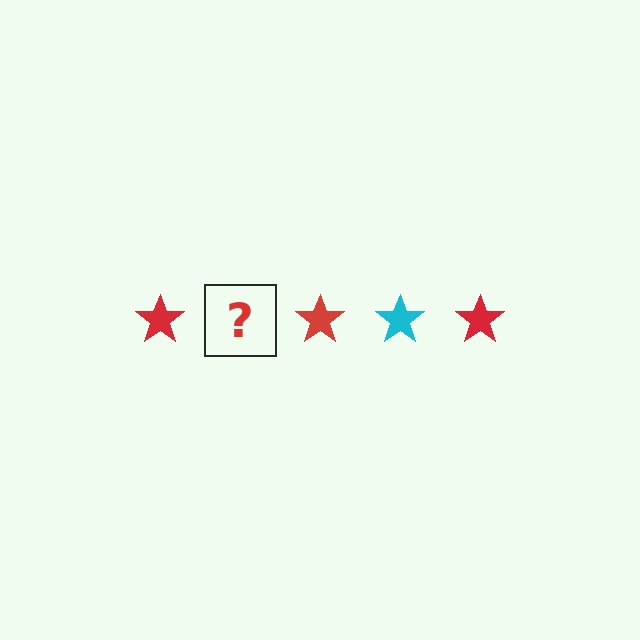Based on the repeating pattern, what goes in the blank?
The blank should be a cyan star.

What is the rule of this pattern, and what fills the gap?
The rule is that the pattern cycles through red, cyan stars. The gap should be filled with a cyan star.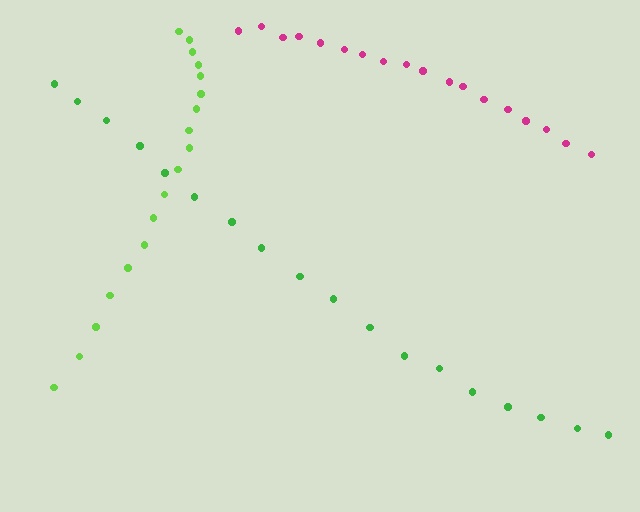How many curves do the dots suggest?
There are 3 distinct paths.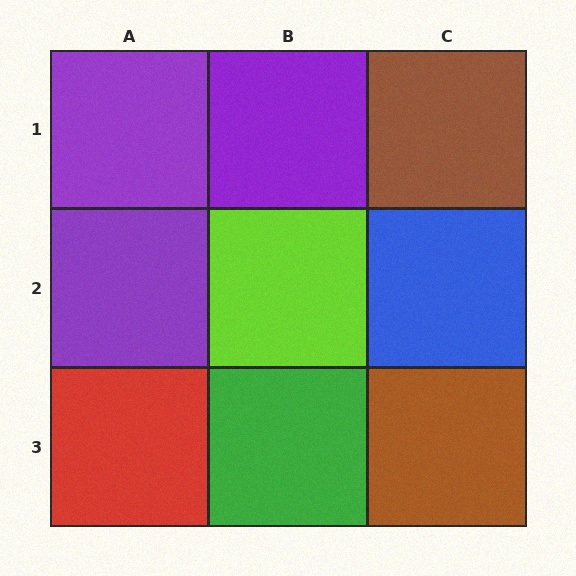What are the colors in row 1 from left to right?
Purple, purple, brown.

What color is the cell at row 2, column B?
Lime.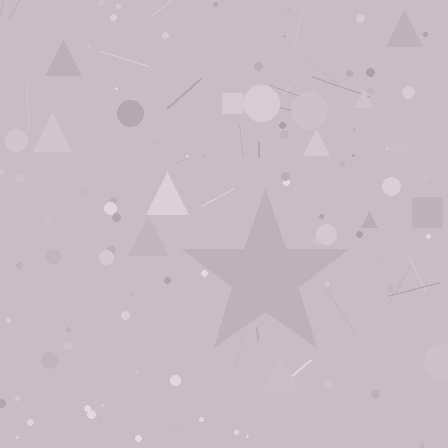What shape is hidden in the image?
A star is hidden in the image.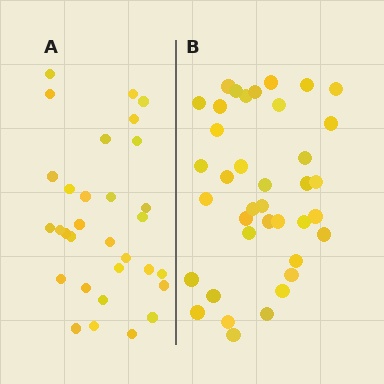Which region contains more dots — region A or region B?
Region B (the right region) has more dots.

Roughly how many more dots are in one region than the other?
Region B has roughly 8 or so more dots than region A.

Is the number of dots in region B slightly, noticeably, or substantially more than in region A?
Region B has only slightly more — the two regions are fairly close. The ratio is roughly 1.2 to 1.